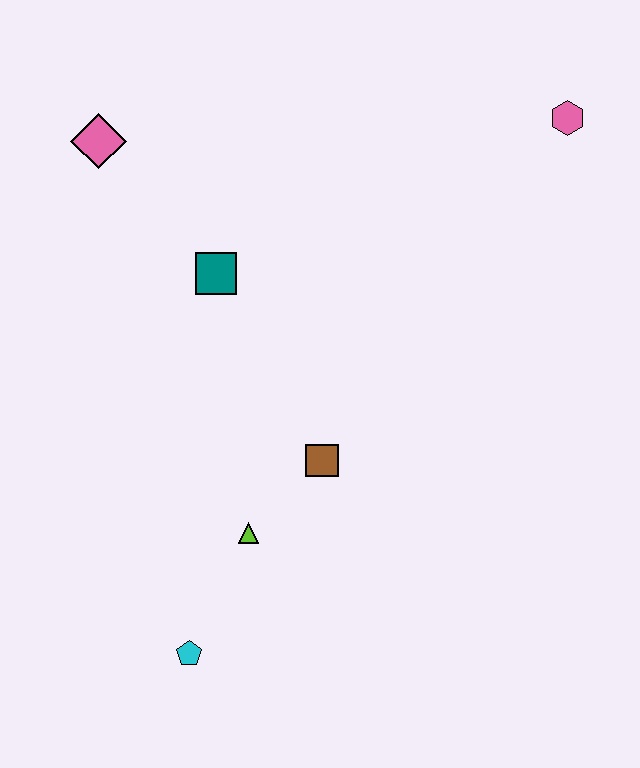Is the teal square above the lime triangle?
Yes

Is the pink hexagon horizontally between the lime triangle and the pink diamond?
No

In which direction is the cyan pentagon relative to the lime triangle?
The cyan pentagon is below the lime triangle.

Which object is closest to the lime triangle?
The brown square is closest to the lime triangle.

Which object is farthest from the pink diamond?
The cyan pentagon is farthest from the pink diamond.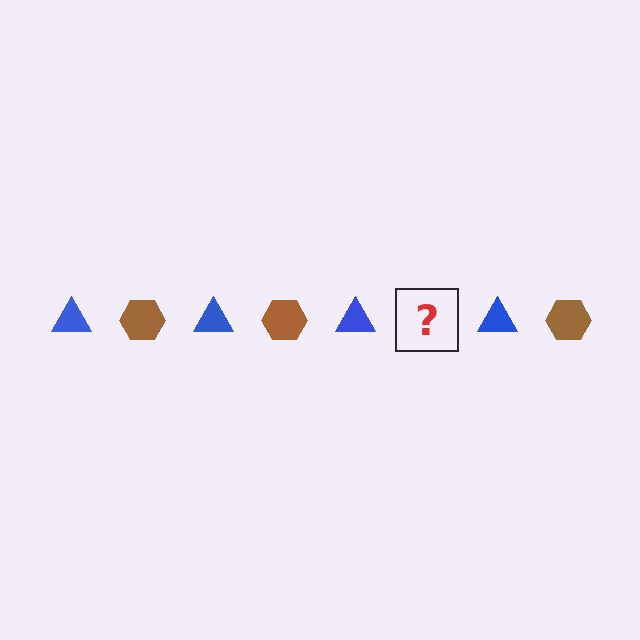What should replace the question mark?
The question mark should be replaced with a brown hexagon.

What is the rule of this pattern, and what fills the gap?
The rule is that the pattern alternates between blue triangle and brown hexagon. The gap should be filled with a brown hexagon.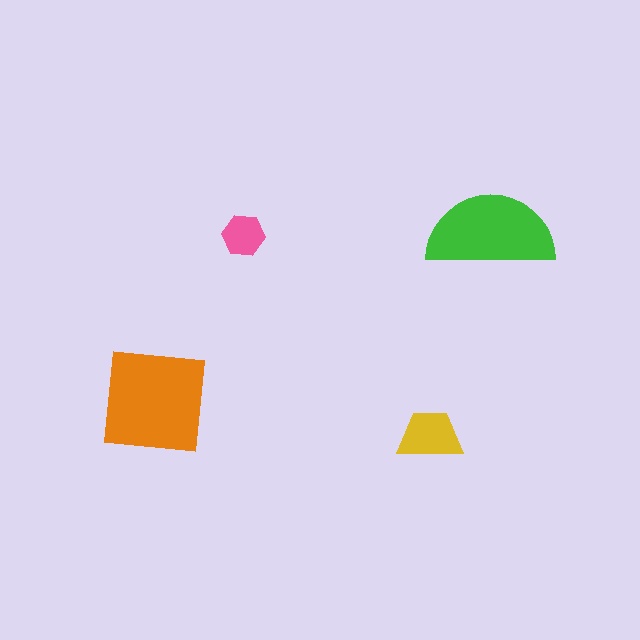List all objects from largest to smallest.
The orange square, the green semicircle, the yellow trapezoid, the pink hexagon.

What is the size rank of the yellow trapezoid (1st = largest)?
3rd.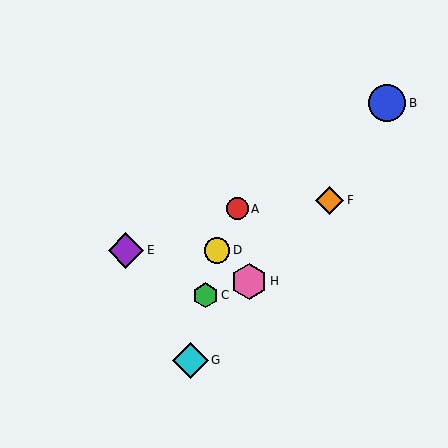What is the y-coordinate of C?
Object C is at y≈295.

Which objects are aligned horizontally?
Objects D, E are aligned horizontally.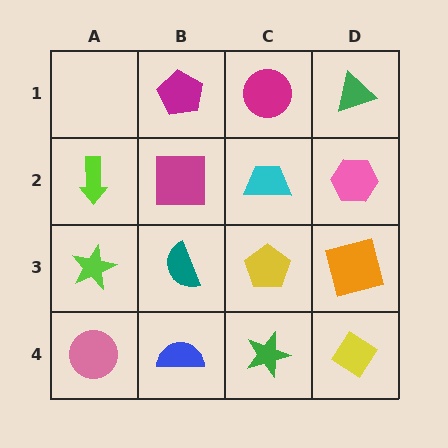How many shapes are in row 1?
3 shapes.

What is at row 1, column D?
A green triangle.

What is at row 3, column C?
A yellow pentagon.